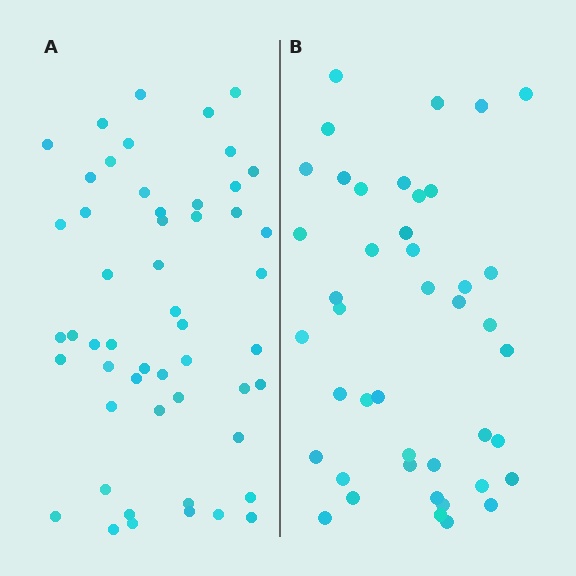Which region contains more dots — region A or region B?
Region A (the left region) has more dots.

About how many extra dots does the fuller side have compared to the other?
Region A has roughly 8 or so more dots than region B.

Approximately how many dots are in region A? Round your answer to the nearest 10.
About 50 dots. (The exact count is 52, which rounds to 50.)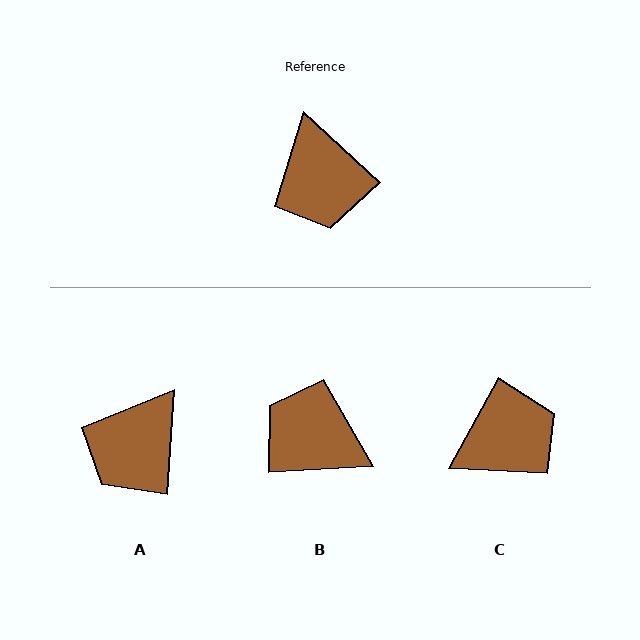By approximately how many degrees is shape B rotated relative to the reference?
Approximately 133 degrees clockwise.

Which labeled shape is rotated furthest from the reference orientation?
B, about 133 degrees away.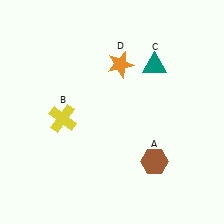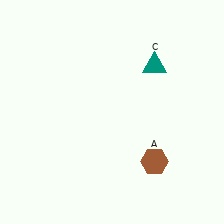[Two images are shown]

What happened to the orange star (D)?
The orange star (D) was removed in Image 2. It was in the top-right area of Image 1.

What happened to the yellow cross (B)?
The yellow cross (B) was removed in Image 2. It was in the bottom-left area of Image 1.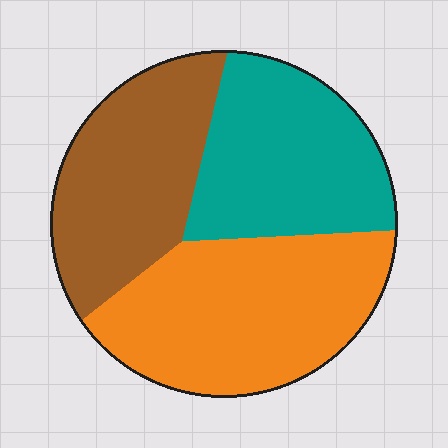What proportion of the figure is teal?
Teal takes up between a sixth and a third of the figure.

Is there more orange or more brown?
Orange.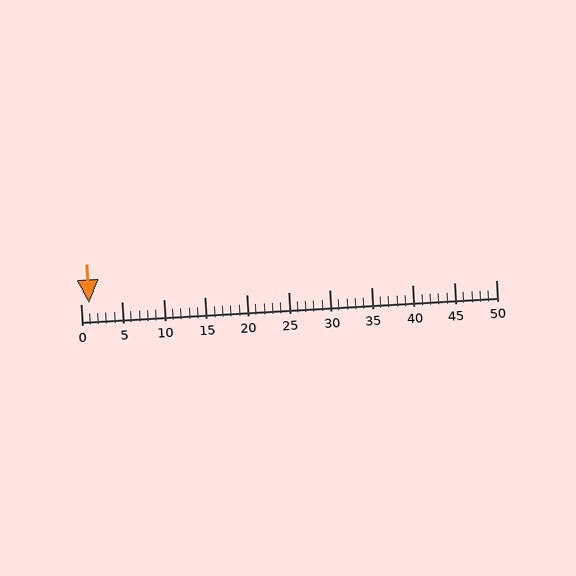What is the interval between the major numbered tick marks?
The major tick marks are spaced 5 units apart.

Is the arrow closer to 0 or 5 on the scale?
The arrow is closer to 0.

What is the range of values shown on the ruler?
The ruler shows values from 0 to 50.